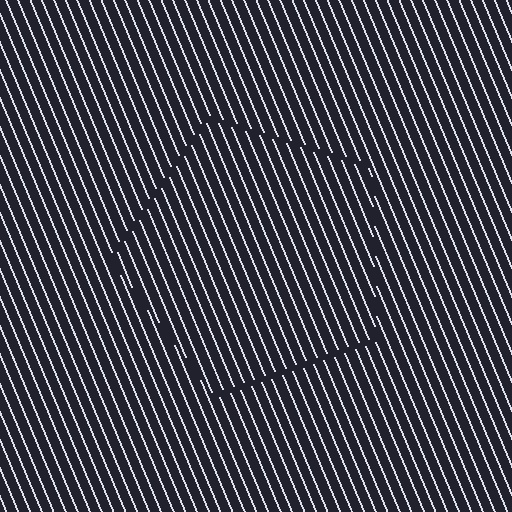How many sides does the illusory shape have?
5 sides — the line-ends trace a pentagon.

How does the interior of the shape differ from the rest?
The interior of the shape contains the same grating, shifted by half a period — the contour is defined by the phase discontinuity where line-ends from the inner and outer gratings abut.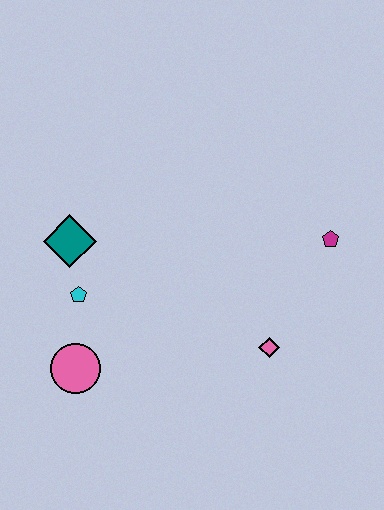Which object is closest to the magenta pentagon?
The pink diamond is closest to the magenta pentagon.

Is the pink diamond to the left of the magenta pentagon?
Yes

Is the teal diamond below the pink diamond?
No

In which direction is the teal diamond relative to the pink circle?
The teal diamond is above the pink circle.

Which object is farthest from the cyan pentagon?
The magenta pentagon is farthest from the cyan pentagon.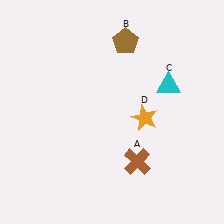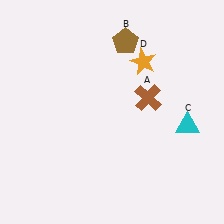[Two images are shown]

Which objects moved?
The objects that moved are: the brown cross (A), the cyan triangle (C), the orange star (D).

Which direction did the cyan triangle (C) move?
The cyan triangle (C) moved down.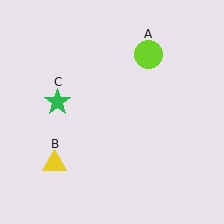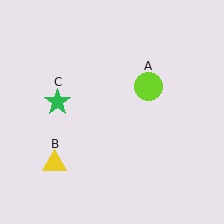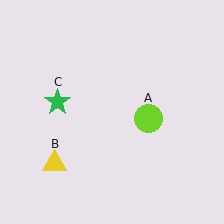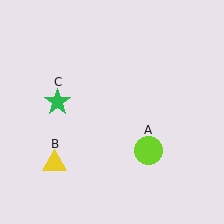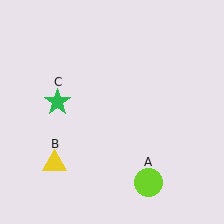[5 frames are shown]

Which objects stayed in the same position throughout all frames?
Yellow triangle (object B) and green star (object C) remained stationary.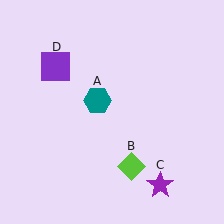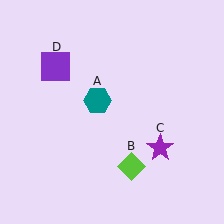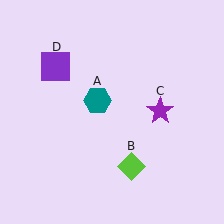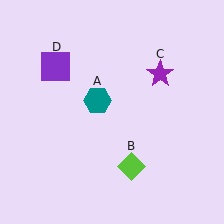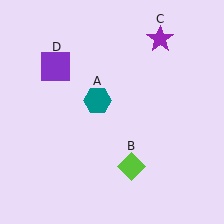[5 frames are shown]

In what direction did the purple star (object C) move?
The purple star (object C) moved up.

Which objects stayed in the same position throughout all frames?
Teal hexagon (object A) and lime diamond (object B) and purple square (object D) remained stationary.